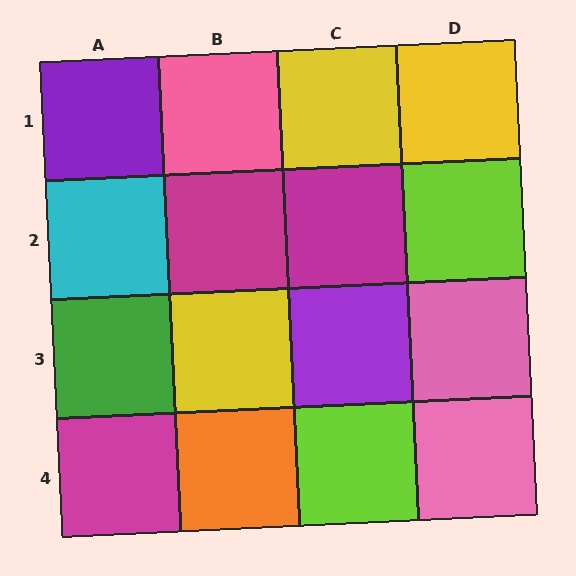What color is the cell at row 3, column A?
Green.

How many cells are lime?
2 cells are lime.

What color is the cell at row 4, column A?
Magenta.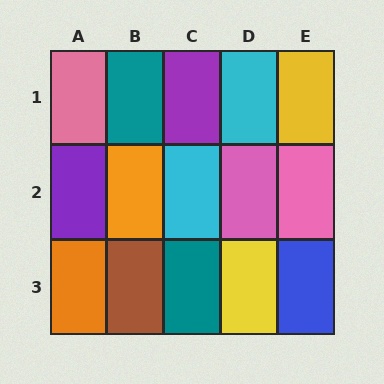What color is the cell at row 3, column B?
Brown.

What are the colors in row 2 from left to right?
Purple, orange, cyan, pink, pink.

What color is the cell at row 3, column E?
Blue.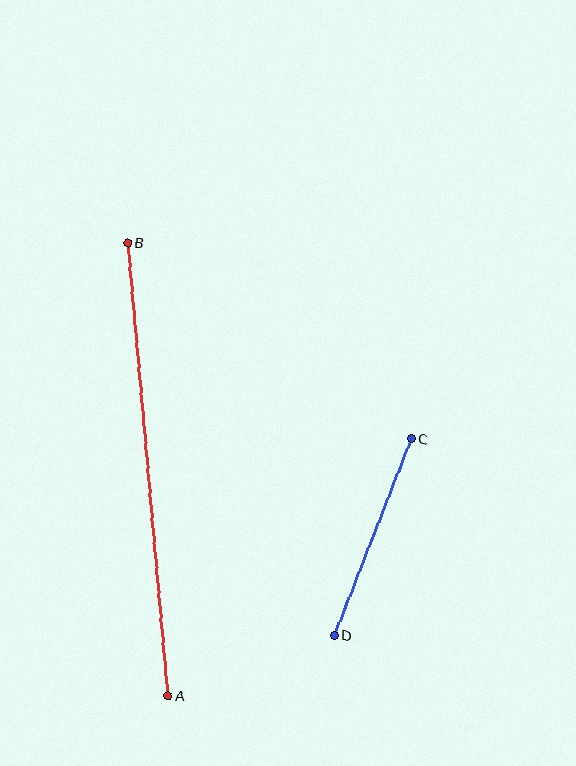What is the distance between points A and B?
The distance is approximately 455 pixels.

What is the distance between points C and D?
The distance is approximately 211 pixels.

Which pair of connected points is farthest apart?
Points A and B are farthest apart.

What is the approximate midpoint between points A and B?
The midpoint is at approximately (148, 469) pixels.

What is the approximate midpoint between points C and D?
The midpoint is at approximately (373, 537) pixels.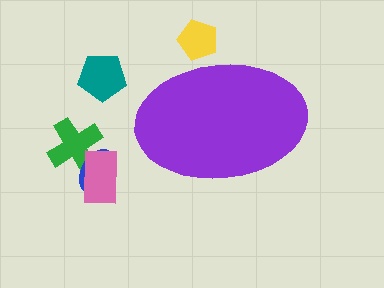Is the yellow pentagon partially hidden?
Yes, the yellow pentagon is partially hidden behind the purple ellipse.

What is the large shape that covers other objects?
A purple ellipse.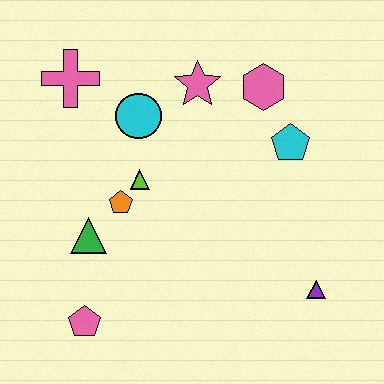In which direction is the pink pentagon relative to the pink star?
The pink pentagon is below the pink star.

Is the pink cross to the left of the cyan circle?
Yes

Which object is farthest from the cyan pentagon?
The pink pentagon is farthest from the cyan pentagon.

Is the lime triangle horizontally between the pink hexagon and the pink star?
No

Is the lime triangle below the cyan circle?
Yes